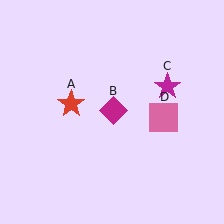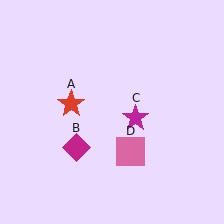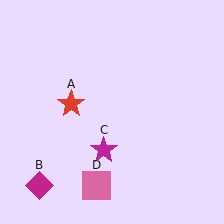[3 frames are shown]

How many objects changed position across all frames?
3 objects changed position: magenta diamond (object B), magenta star (object C), pink square (object D).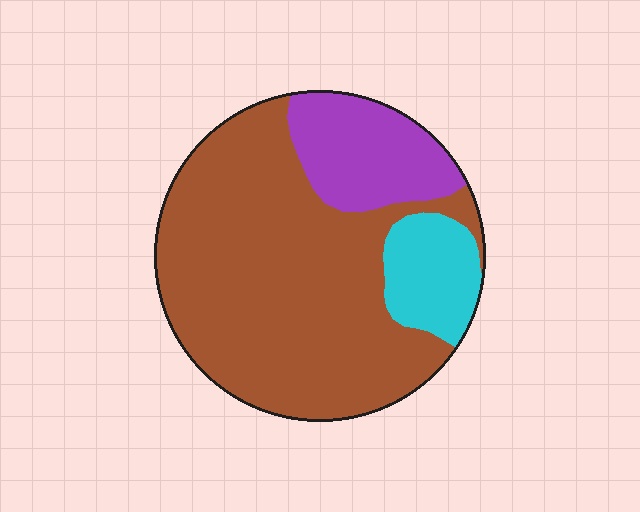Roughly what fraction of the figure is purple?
Purple covers around 20% of the figure.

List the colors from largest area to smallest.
From largest to smallest: brown, purple, cyan.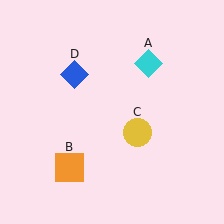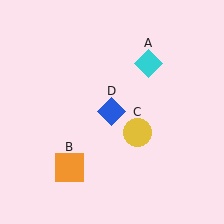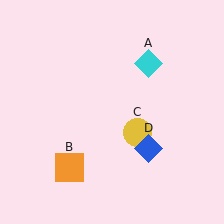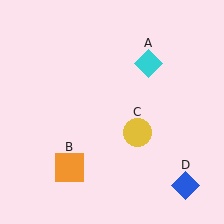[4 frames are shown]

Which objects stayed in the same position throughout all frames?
Cyan diamond (object A) and orange square (object B) and yellow circle (object C) remained stationary.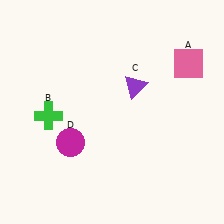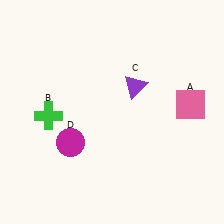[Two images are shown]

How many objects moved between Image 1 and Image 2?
1 object moved between the two images.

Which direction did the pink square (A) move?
The pink square (A) moved down.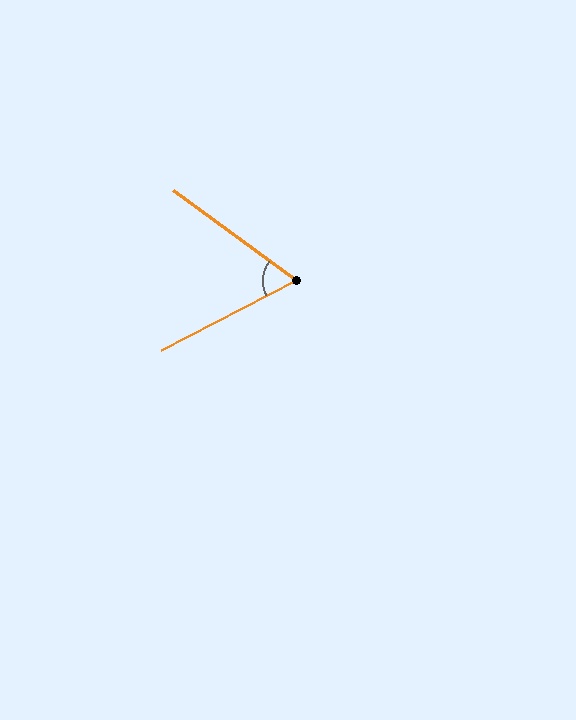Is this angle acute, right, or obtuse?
It is acute.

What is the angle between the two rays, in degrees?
Approximately 64 degrees.